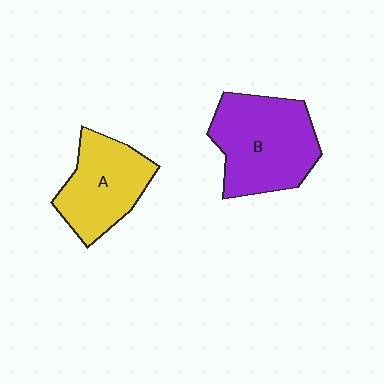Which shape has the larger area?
Shape B (purple).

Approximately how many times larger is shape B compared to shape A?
Approximately 1.3 times.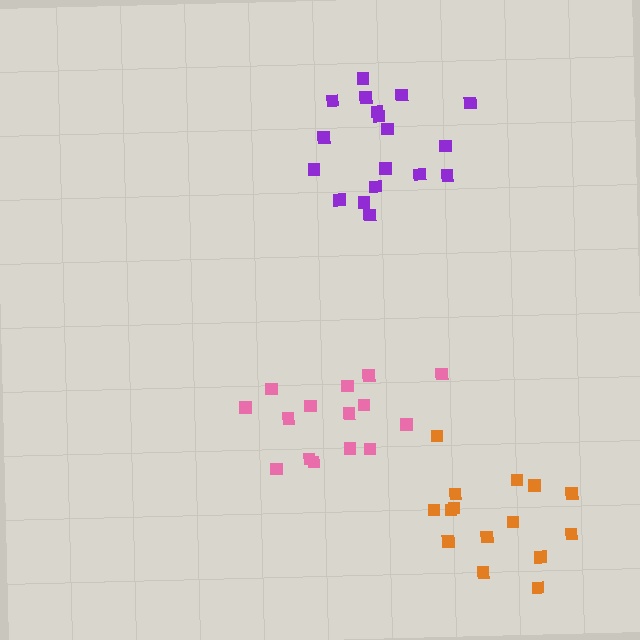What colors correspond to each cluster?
The clusters are colored: purple, pink, orange.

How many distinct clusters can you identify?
There are 3 distinct clusters.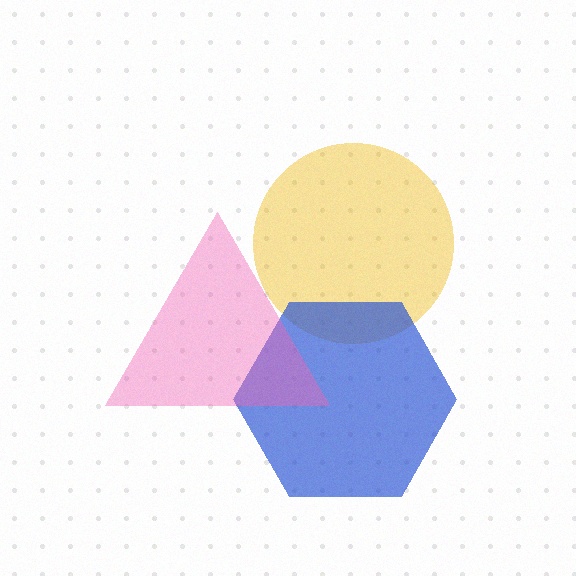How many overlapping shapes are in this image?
There are 3 overlapping shapes in the image.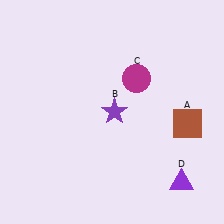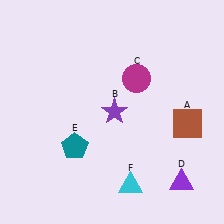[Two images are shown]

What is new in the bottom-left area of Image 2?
A teal pentagon (E) was added in the bottom-left area of Image 2.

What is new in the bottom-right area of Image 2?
A cyan triangle (F) was added in the bottom-right area of Image 2.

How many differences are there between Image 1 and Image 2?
There are 2 differences between the two images.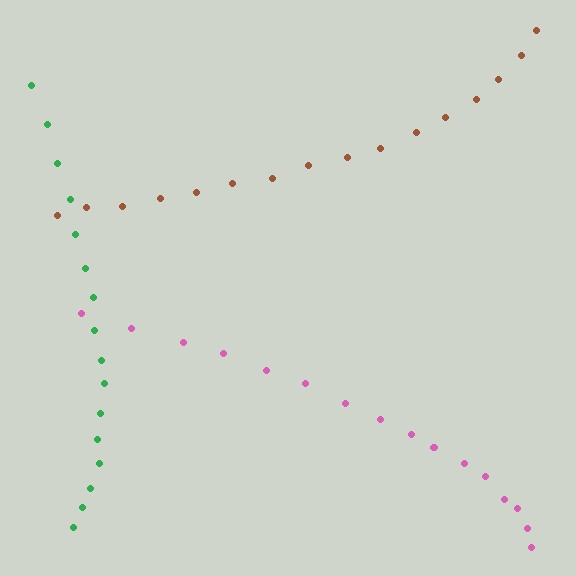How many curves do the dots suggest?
There are 3 distinct paths.